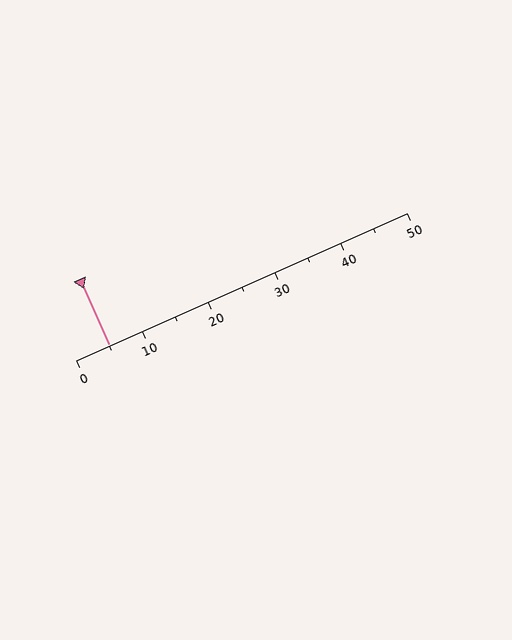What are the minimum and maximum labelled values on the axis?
The axis runs from 0 to 50.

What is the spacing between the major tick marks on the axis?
The major ticks are spaced 10 apart.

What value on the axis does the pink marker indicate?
The marker indicates approximately 5.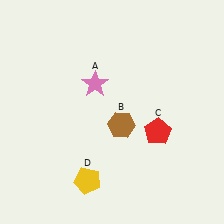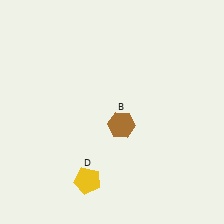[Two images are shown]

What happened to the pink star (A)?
The pink star (A) was removed in Image 2. It was in the top-left area of Image 1.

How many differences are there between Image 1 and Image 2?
There are 2 differences between the two images.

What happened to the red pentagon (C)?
The red pentagon (C) was removed in Image 2. It was in the bottom-right area of Image 1.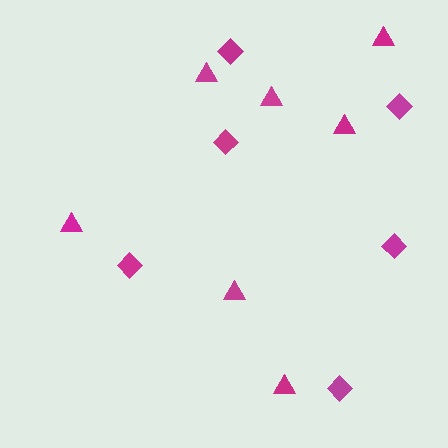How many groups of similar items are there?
There are 2 groups: one group of diamonds (6) and one group of triangles (7).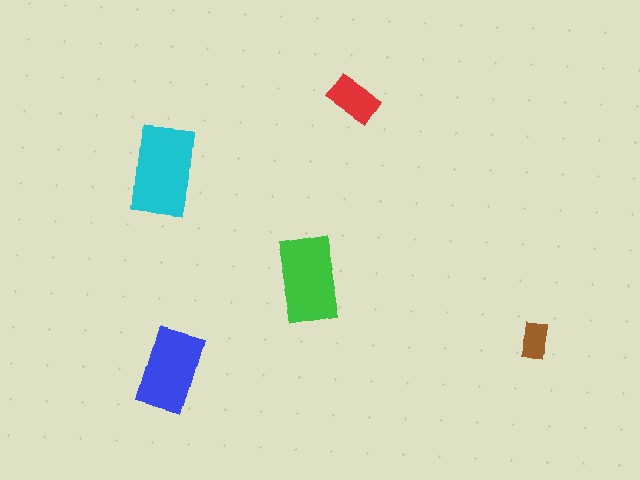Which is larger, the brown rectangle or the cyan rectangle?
The cyan one.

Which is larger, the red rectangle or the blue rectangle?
The blue one.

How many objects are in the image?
There are 5 objects in the image.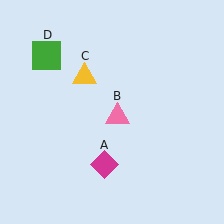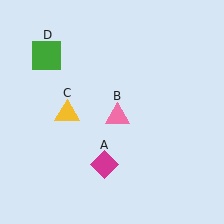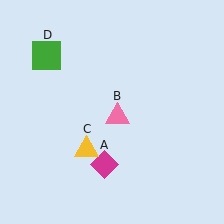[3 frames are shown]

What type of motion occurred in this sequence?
The yellow triangle (object C) rotated counterclockwise around the center of the scene.